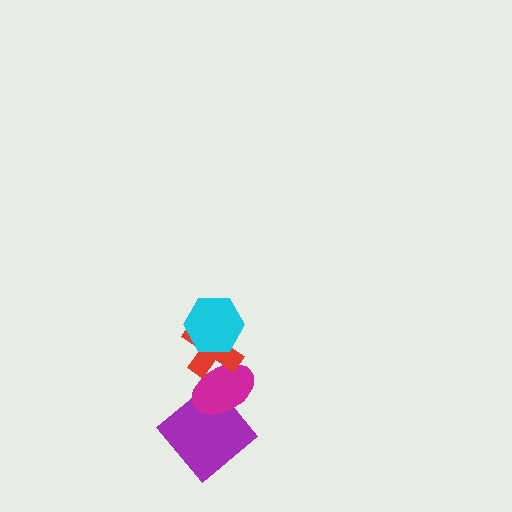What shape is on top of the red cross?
The cyan hexagon is on top of the red cross.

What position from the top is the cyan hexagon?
The cyan hexagon is 1st from the top.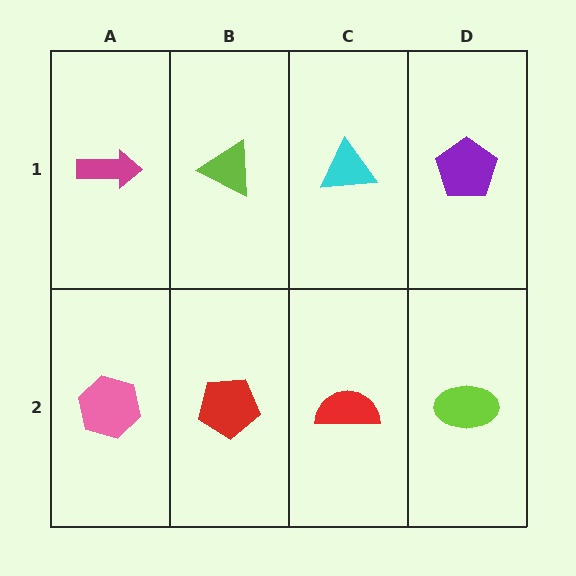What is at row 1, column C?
A cyan triangle.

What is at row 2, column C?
A red semicircle.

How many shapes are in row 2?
4 shapes.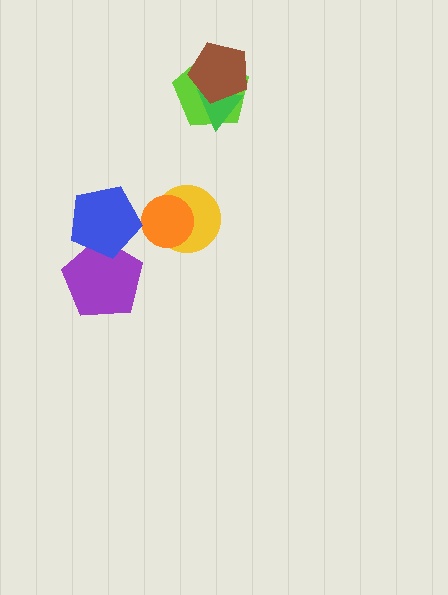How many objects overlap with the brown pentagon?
2 objects overlap with the brown pentagon.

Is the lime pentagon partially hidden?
Yes, it is partially covered by another shape.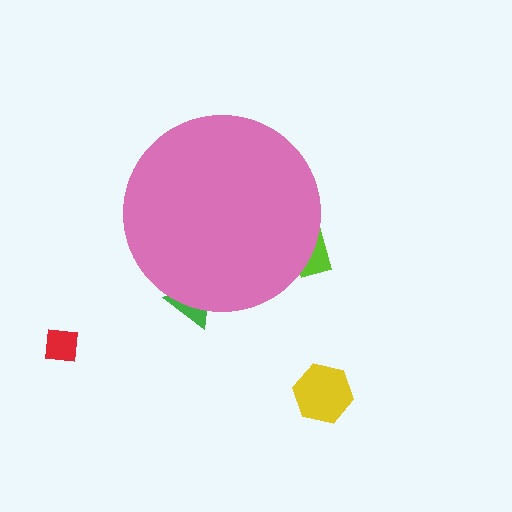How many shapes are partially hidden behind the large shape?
2 shapes are partially hidden.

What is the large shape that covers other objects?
A pink circle.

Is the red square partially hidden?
No, the red square is fully visible.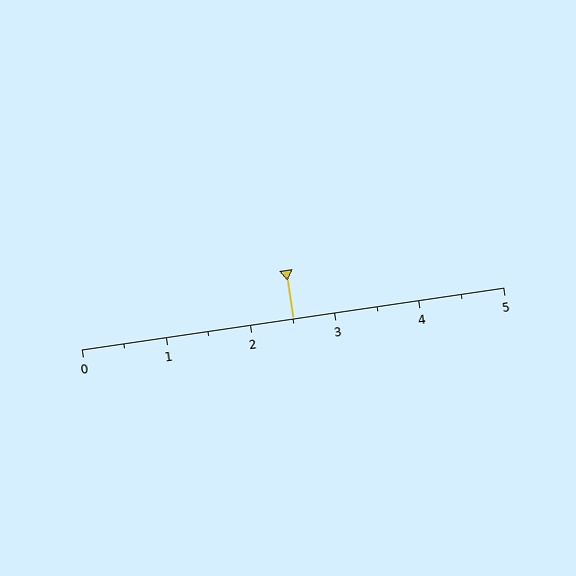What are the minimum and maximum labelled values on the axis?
The axis runs from 0 to 5.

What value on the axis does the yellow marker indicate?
The marker indicates approximately 2.5.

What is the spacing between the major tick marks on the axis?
The major ticks are spaced 1 apart.